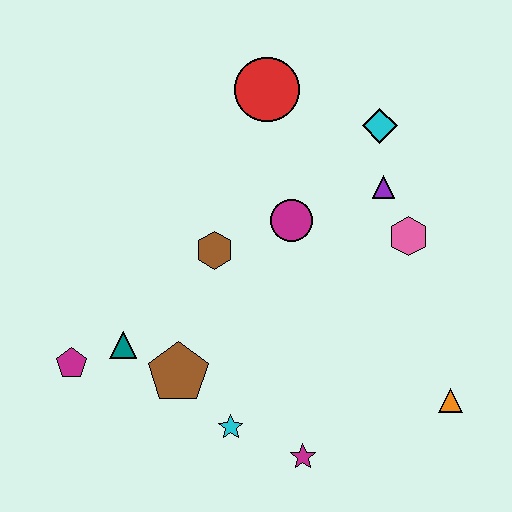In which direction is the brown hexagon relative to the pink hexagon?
The brown hexagon is to the left of the pink hexagon.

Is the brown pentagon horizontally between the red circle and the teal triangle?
Yes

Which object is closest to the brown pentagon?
The teal triangle is closest to the brown pentagon.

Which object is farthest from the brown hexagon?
The orange triangle is farthest from the brown hexagon.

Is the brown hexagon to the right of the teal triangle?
Yes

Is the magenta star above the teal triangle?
No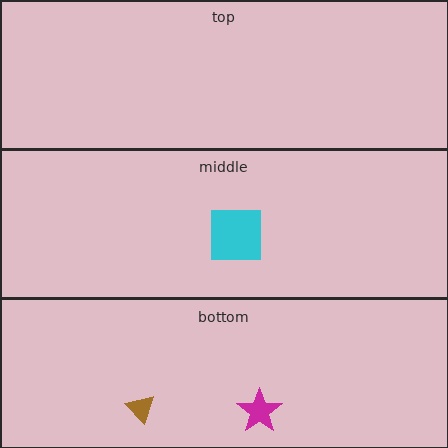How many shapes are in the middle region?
1.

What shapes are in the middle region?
The cyan square.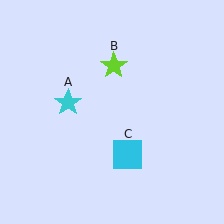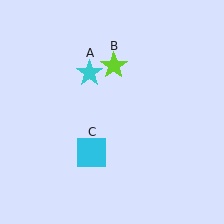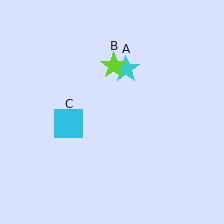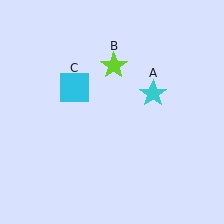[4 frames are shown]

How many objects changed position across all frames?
2 objects changed position: cyan star (object A), cyan square (object C).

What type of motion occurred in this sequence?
The cyan star (object A), cyan square (object C) rotated clockwise around the center of the scene.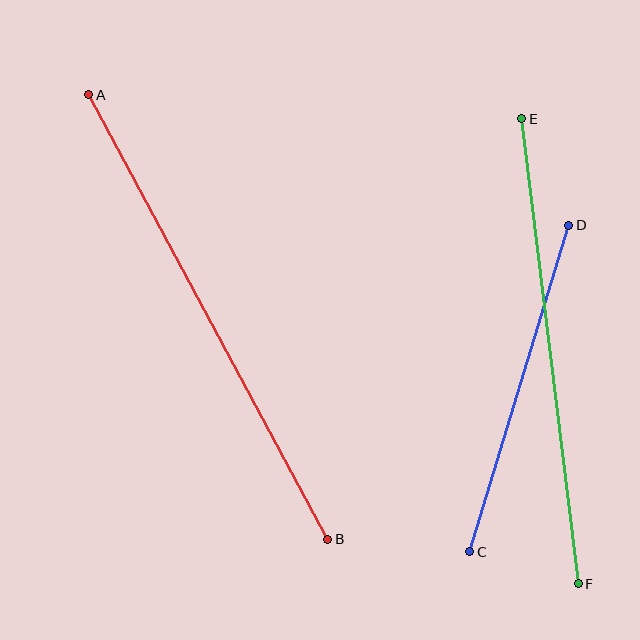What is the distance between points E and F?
The distance is approximately 468 pixels.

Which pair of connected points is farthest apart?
Points A and B are farthest apart.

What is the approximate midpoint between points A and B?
The midpoint is at approximately (208, 317) pixels.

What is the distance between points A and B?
The distance is approximately 504 pixels.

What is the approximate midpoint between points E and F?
The midpoint is at approximately (550, 351) pixels.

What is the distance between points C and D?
The distance is approximately 341 pixels.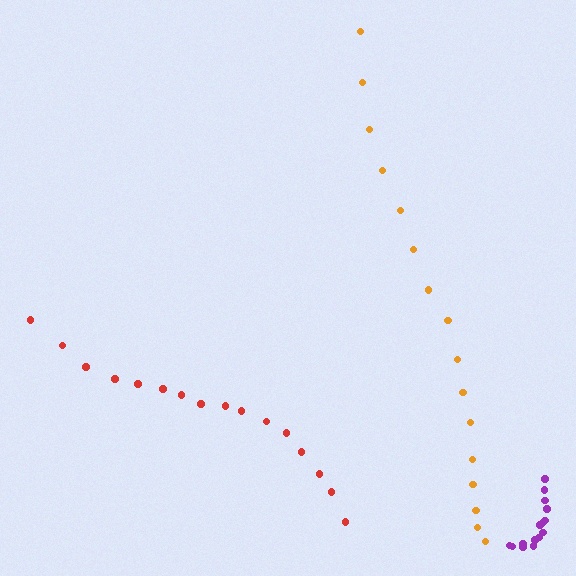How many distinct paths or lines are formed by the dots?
There are 3 distinct paths.